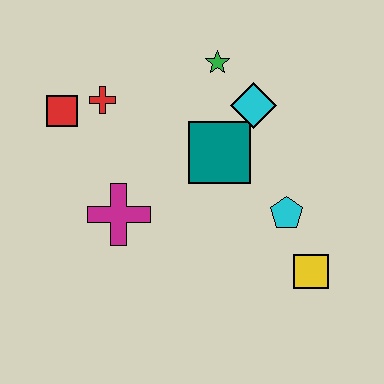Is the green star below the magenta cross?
No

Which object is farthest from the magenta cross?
The yellow square is farthest from the magenta cross.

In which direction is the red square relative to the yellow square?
The red square is to the left of the yellow square.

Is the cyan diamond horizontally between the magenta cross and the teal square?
No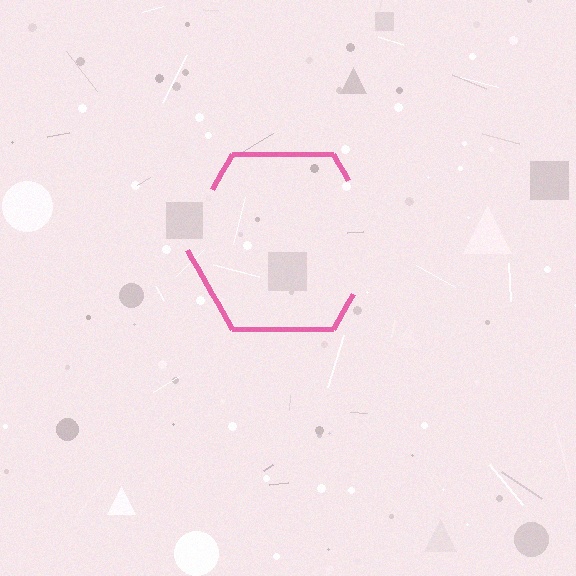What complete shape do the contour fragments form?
The contour fragments form a hexagon.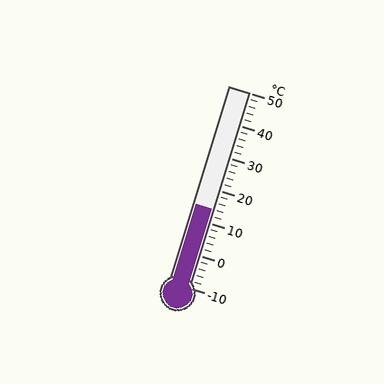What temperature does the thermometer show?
The thermometer shows approximately 14°C.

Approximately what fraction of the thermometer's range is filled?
The thermometer is filled to approximately 40% of its range.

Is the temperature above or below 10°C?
The temperature is above 10°C.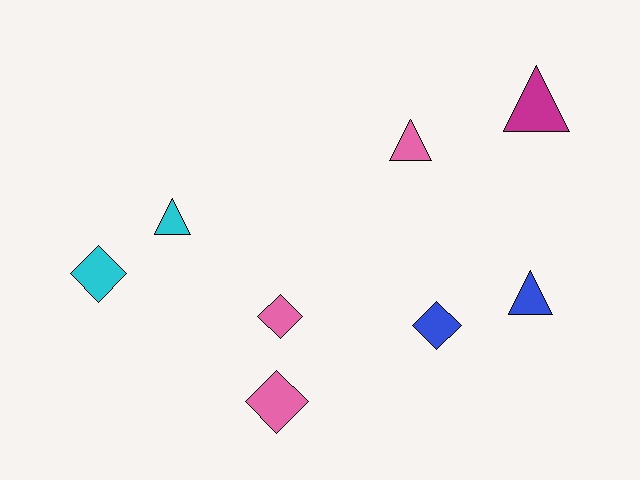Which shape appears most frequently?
Triangle, with 4 objects.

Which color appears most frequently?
Pink, with 3 objects.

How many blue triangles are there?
There is 1 blue triangle.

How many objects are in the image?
There are 8 objects.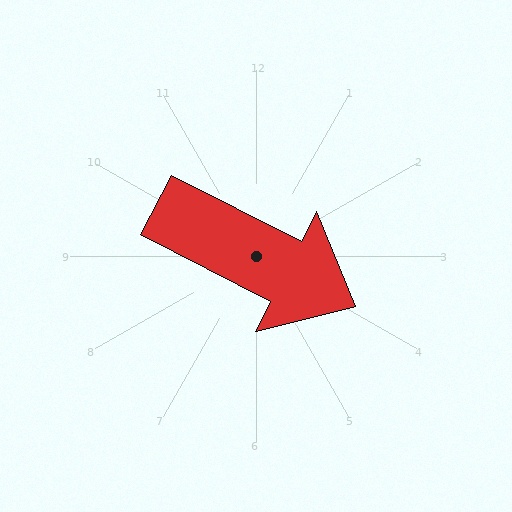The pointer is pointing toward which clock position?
Roughly 4 o'clock.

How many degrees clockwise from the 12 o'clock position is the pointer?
Approximately 117 degrees.